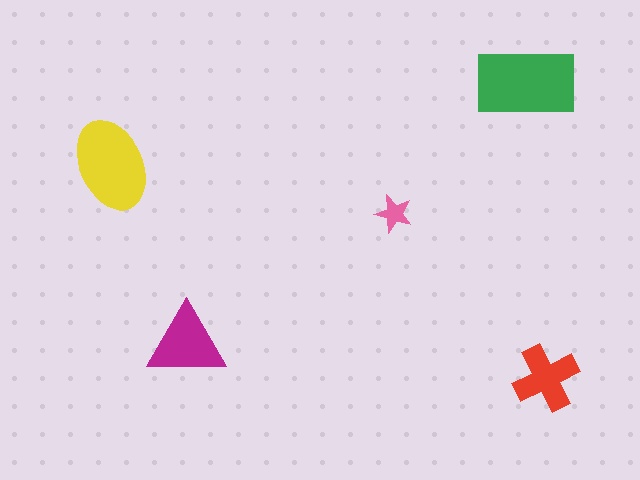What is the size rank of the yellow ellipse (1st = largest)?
2nd.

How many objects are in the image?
There are 5 objects in the image.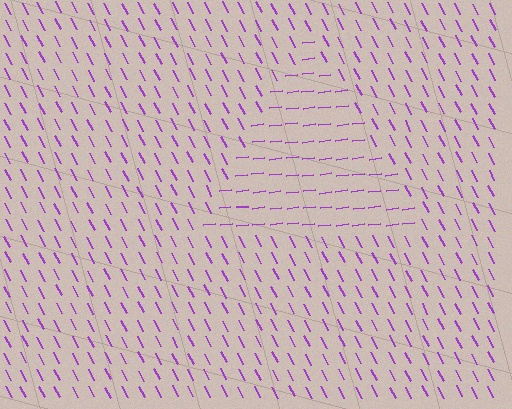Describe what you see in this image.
The image is filled with small purple line segments. A triangle region in the image has lines oriented differently from the surrounding lines, creating a visible texture boundary.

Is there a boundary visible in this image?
Yes, there is a texture boundary formed by a change in line orientation.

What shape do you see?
I see a triangle.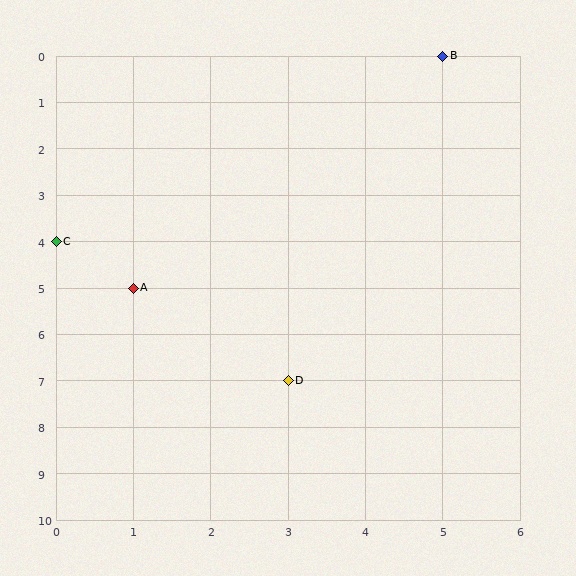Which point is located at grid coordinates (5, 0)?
Point B is at (5, 0).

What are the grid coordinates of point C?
Point C is at grid coordinates (0, 4).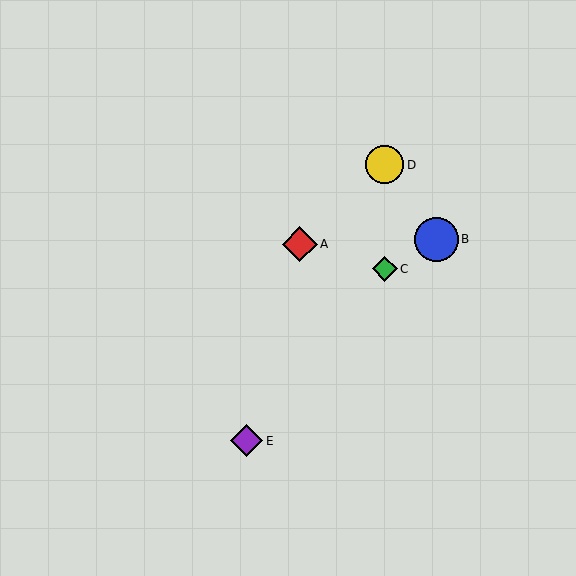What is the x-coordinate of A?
Object A is at x≈300.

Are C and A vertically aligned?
No, C is at x≈385 and A is at x≈300.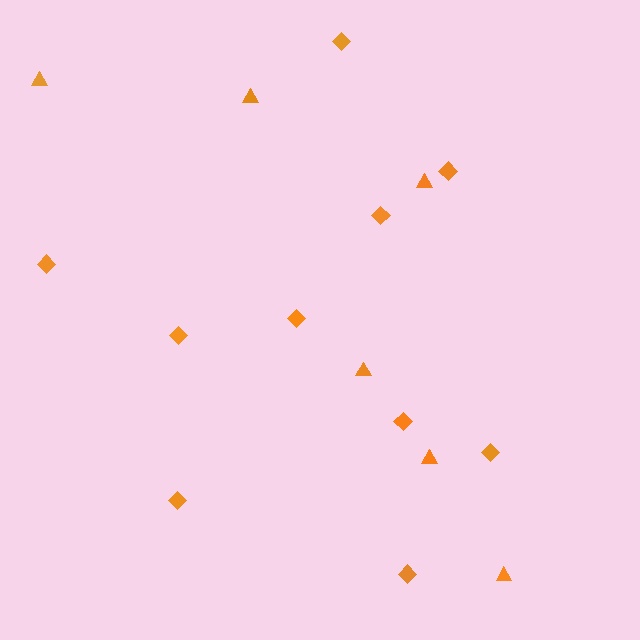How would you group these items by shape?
There are 2 groups: one group of diamonds (10) and one group of triangles (6).